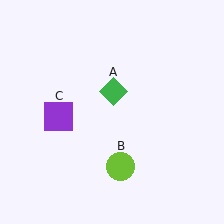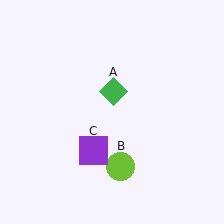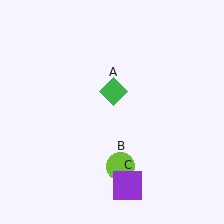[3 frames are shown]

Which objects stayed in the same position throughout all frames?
Green diamond (object A) and lime circle (object B) remained stationary.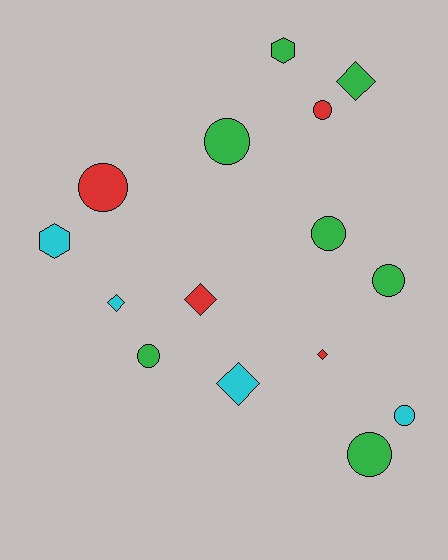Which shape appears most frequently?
Circle, with 8 objects.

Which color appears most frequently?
Green, with 7 objects.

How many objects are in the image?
There are 15 objects.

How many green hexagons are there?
There is 1 green hexagon.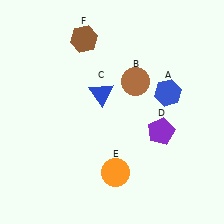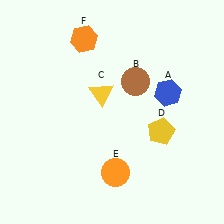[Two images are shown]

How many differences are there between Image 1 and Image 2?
There are 3 differences between the two images.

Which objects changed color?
C changed from blue to yellow. D changed from purple to yellow. F changed from brown to orange.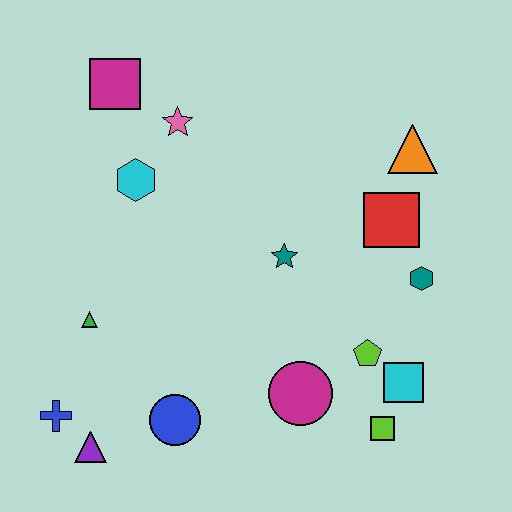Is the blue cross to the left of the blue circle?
Yes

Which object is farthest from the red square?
The blue cross is farthest from the red square.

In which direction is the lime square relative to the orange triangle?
The lime square is below the orange triangle.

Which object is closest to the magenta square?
The pink star is closest to the magenta square.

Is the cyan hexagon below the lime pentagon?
No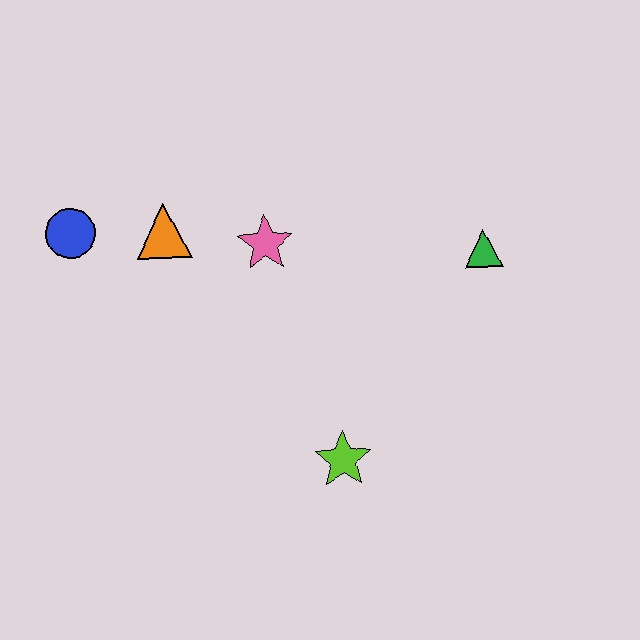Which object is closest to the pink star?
The orange triangle is closest to the pink star.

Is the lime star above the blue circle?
No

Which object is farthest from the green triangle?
The blue circle is farthest from the green triangle.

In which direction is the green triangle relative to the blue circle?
The green triangle is to the right of the blue circle.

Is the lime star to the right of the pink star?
Yes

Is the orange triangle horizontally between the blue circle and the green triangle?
Yes